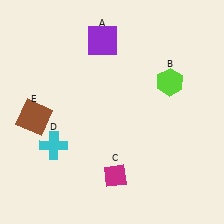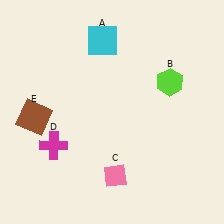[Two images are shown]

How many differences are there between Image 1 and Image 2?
There are 3 differences between the two images.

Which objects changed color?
A changed from purple to cyan. C changed from magenta to pink. D changed from cyan to magenta.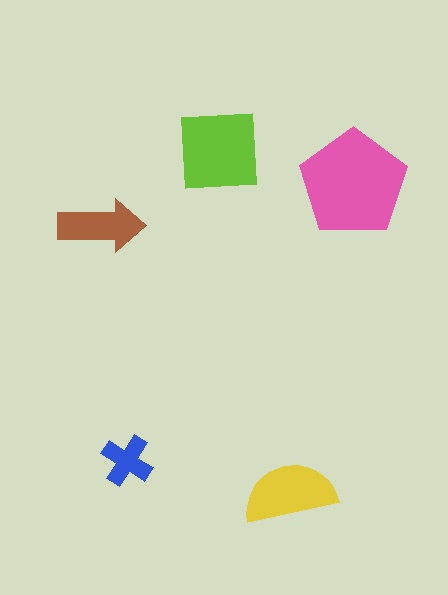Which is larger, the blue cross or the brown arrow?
The brown arrow.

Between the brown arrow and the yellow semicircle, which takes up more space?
The yellow semicircle.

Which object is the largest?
The pink pentagon.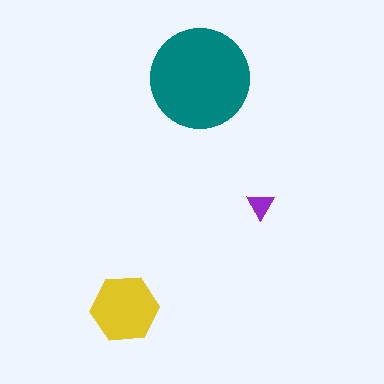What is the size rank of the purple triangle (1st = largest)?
3rd.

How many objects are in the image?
There are 3 objects in the image.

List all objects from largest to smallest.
The teal circle, the yellow hexagon, the purple triangle.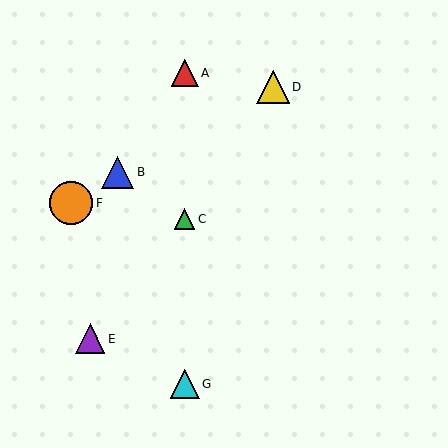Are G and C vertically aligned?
Yes, both are at x≈185.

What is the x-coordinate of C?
Object C is at x≈185.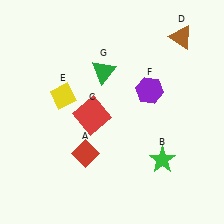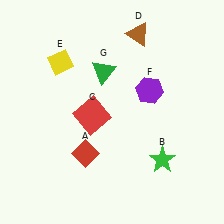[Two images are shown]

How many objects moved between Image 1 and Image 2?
2 objects moved between the two images.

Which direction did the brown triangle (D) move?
The brown triangle (D) moved left.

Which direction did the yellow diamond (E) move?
The yellow diamond (E) moved up.